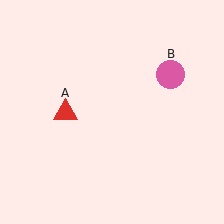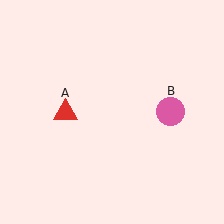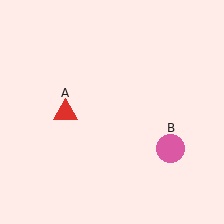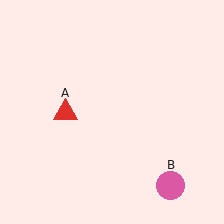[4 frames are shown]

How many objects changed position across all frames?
1 object changed position: pink circle (object B).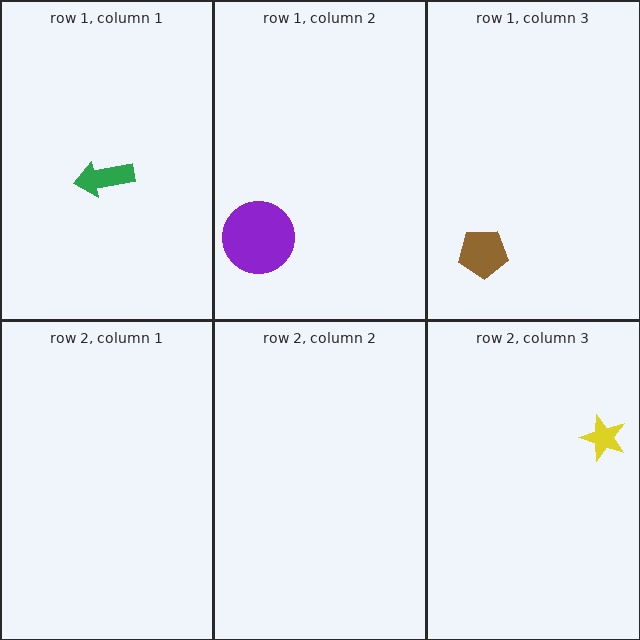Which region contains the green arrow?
The row 1, column 1 region.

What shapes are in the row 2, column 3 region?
The yellow star.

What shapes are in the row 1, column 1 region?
The green arrow.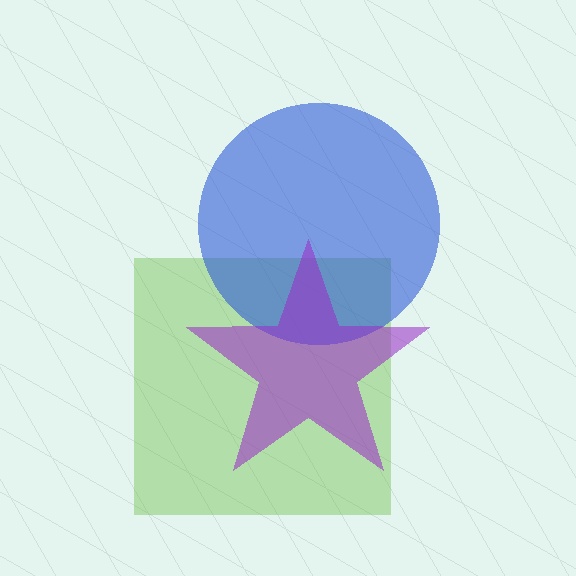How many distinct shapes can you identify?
There are 3 distinct shapes: a lime square, a blue circle, a purple star.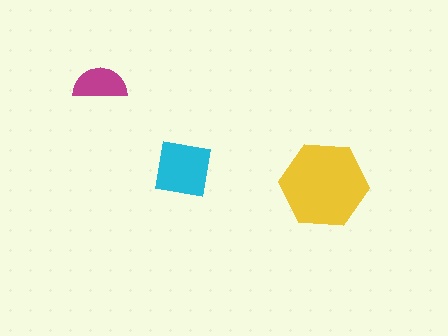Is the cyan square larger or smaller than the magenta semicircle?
Larger.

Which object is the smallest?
The magenta semicircle.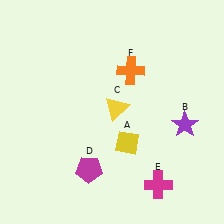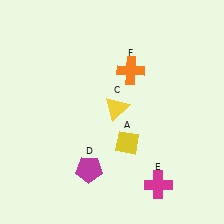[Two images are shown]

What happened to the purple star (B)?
The purple star (B) was removed in Image 2. It was in the bottom-right area of Image 1.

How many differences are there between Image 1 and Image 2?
There is 1 difference between the two images.